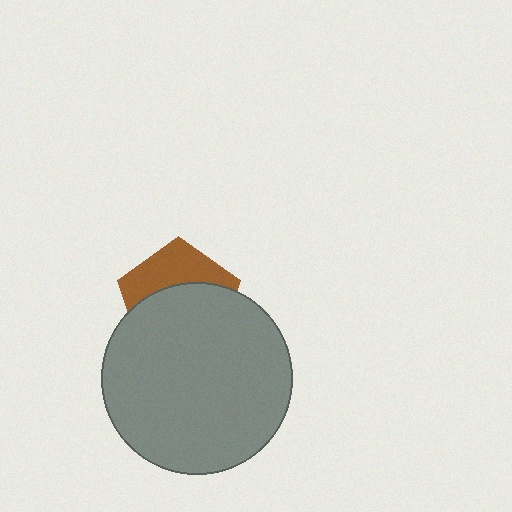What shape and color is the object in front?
The object in front is a gray circle.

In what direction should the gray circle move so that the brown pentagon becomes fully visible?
The gray circle should move down. That is the shortest direction to clear the overlap and leave the brown pentagon fully visible.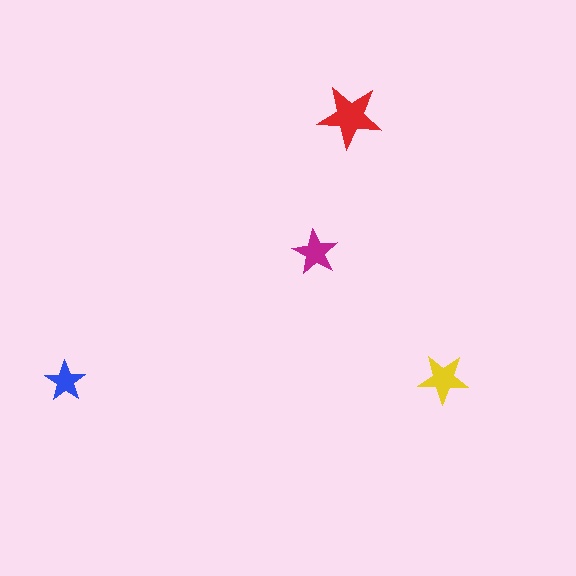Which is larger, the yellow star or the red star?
The red one.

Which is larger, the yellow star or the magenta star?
The yellow one.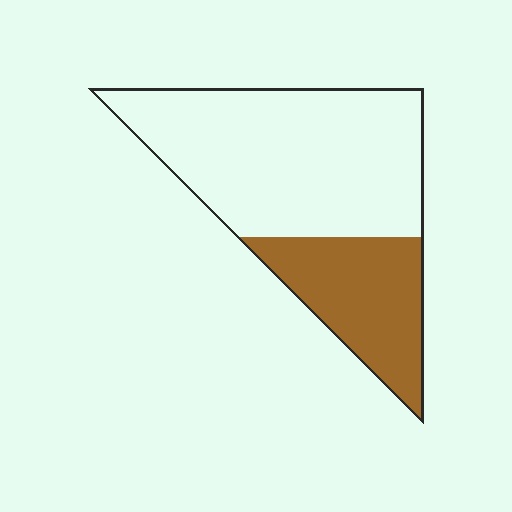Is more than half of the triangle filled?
No.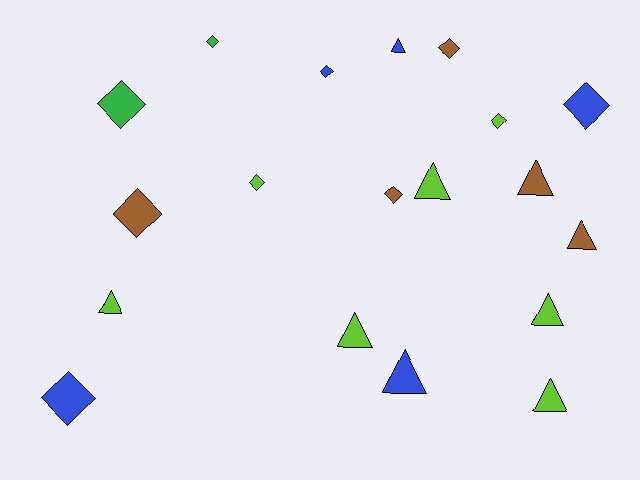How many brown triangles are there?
There are 2 brown triangles.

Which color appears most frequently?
Lime, with 7 objects.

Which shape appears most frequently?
Diamond, with 10 objects.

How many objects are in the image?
There are 19 objects.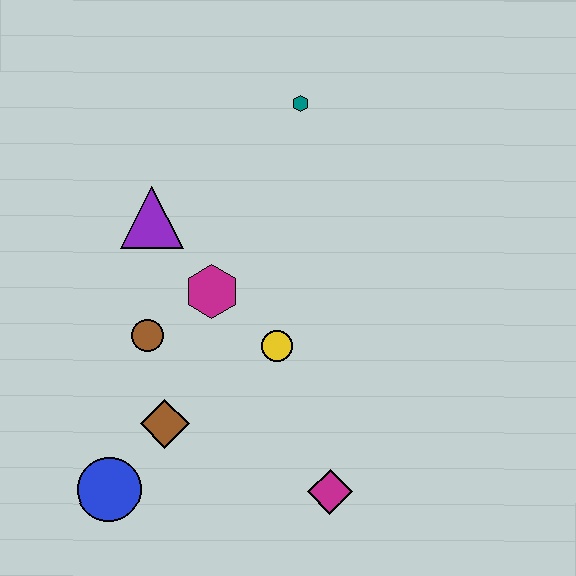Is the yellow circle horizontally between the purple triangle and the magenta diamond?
Yes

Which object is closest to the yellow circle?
The magenta hexagon is closest to the yellow circle.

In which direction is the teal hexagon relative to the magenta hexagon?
The teal hexagon is above the magenta hexagon.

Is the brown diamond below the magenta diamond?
No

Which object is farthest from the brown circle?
The teal hexagon is farthest from the brown circle.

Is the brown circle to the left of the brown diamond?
Yes